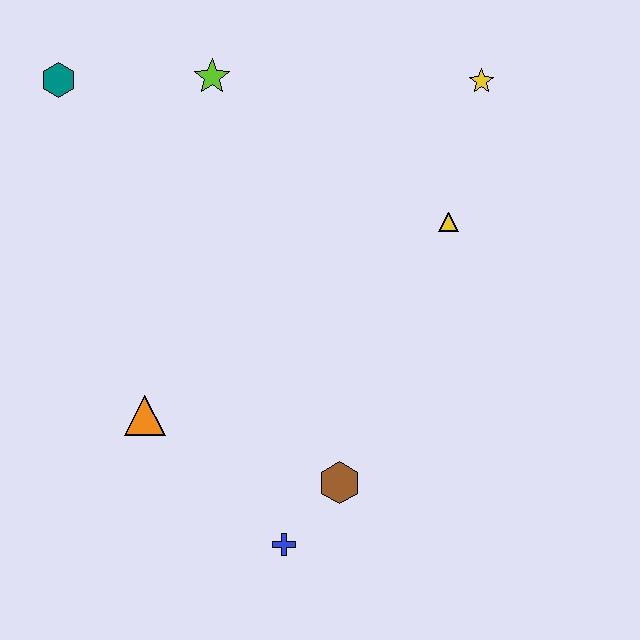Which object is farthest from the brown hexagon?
The teal hexagon is farthest from the brown hexagon.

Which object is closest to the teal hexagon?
The lime star is closest to the teal hexagon.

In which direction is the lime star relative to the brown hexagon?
The lime star is above the brown hexagon.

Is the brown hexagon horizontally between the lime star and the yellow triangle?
Yes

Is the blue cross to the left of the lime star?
No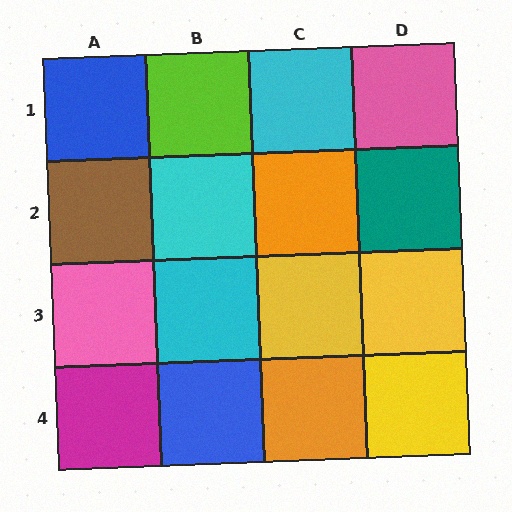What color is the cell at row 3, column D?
Yellow.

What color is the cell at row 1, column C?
Cyan.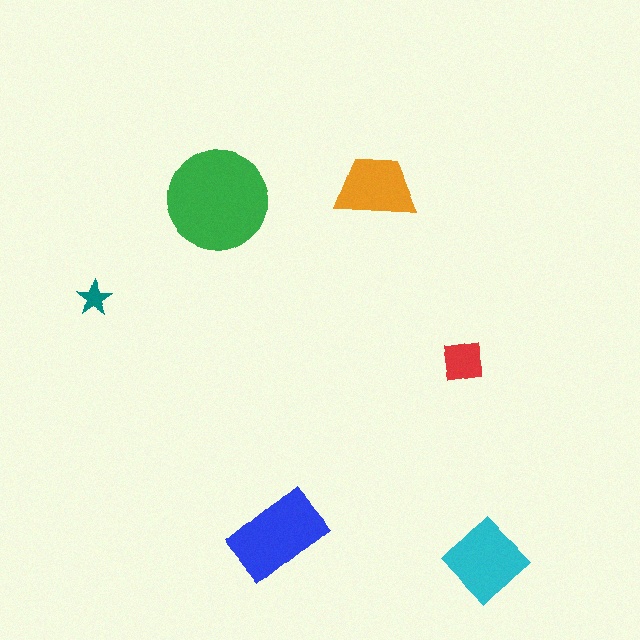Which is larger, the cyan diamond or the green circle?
The green circle.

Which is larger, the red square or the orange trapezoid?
The orange trapezoid.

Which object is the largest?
The green circle.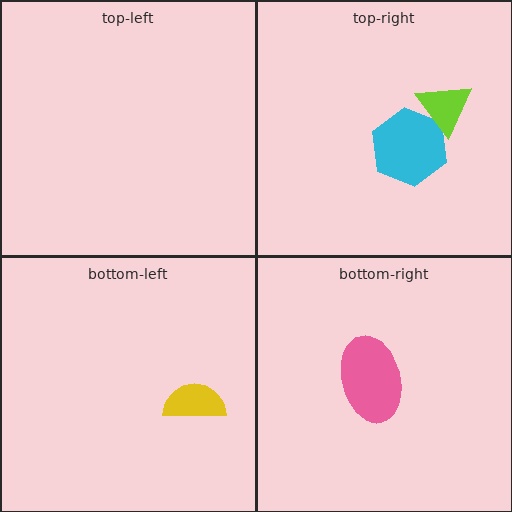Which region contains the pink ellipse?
The bottom-right region.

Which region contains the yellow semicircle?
The bottom-left region.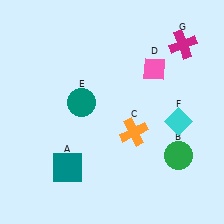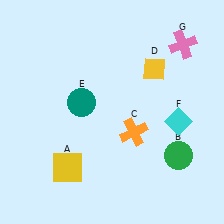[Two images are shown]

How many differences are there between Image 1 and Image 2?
There are 3 differences between the two images.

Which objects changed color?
A changed from teal to yellow. D changed from pink to yellow. G changed from magenta to pink.